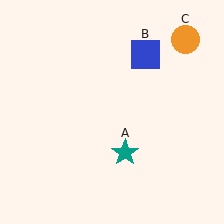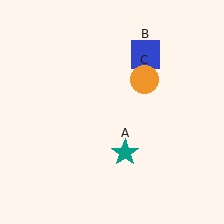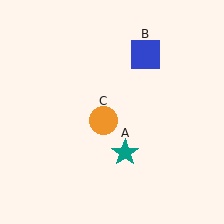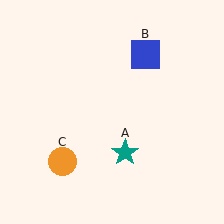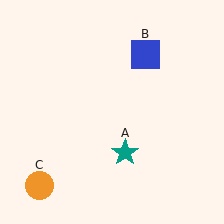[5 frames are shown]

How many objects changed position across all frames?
1 object changed position: orange circle (object C).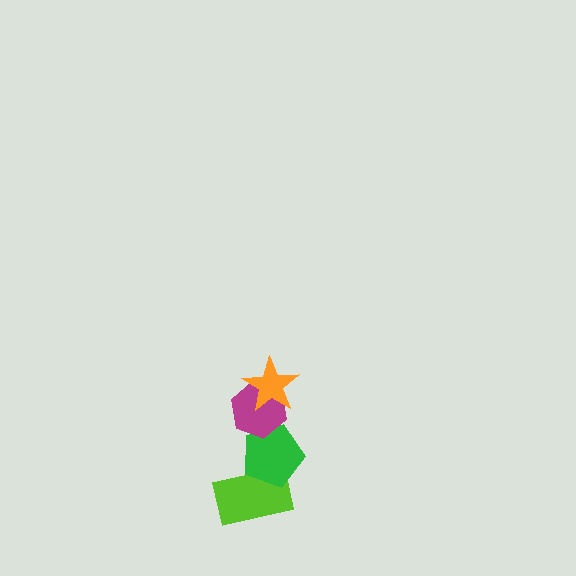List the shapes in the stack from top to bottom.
From top to bottom: the orange star, the magenta hexagon, the green pentagon, the lime rectangle.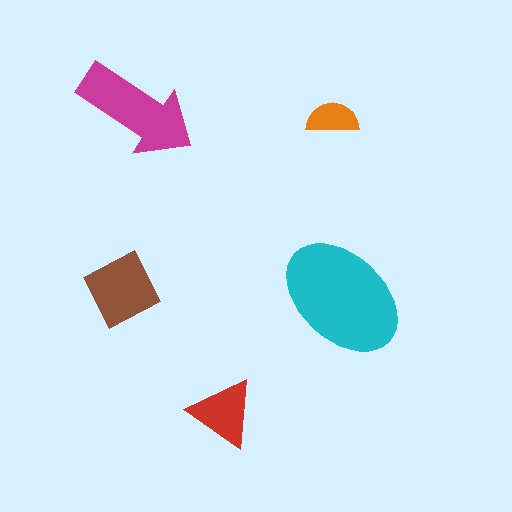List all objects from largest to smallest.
The cyan ellipse, the magenta arrow, the brown square, the red triangle, the orange semicircle.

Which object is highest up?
The magenta arrow is topmost.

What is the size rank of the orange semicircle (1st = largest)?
5th.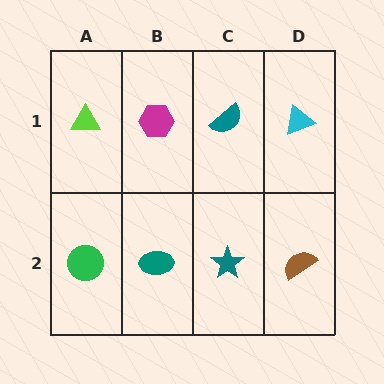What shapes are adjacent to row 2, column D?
A cyan triangle (row 1, column D), a teal star (row 2, column C).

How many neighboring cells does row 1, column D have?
2.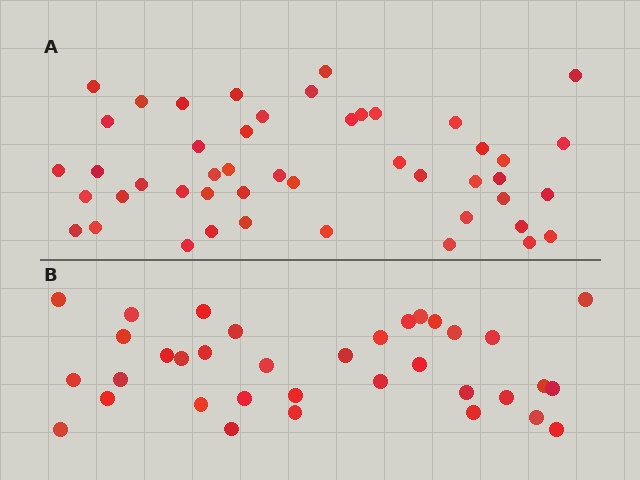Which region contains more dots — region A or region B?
Region A (the top region) has more dots.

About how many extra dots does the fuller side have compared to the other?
Region A has roughly 12 or so more dots than region B.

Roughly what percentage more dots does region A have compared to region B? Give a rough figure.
About 35% more.